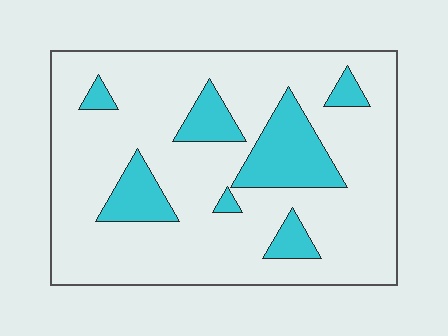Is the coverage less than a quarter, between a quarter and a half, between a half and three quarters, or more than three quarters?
Less than a quarter.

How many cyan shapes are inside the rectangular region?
7.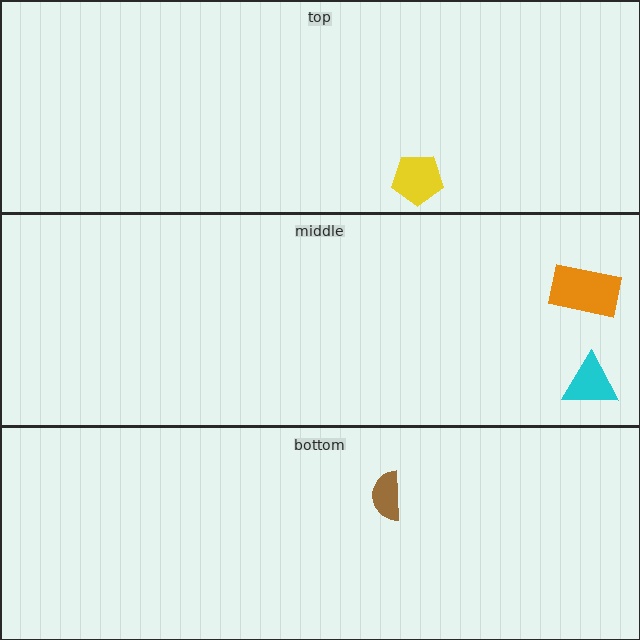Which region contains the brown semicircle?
The bottom region.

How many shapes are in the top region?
1.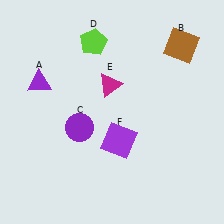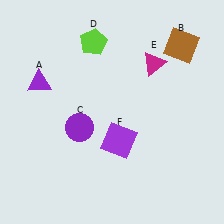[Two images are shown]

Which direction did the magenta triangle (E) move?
The magenta triangle (E) moved right.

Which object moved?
The magenta triangle (E) moved right.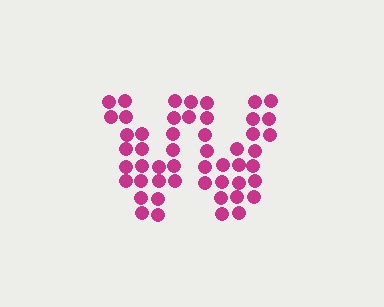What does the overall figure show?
The overall figure shows the letter W.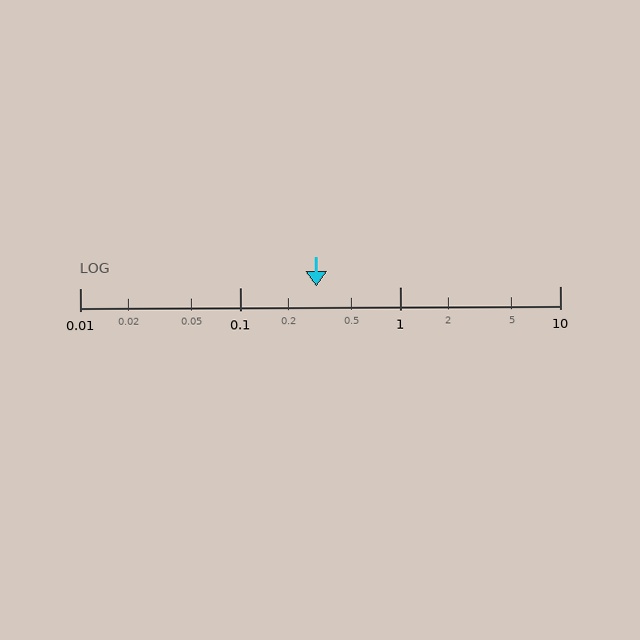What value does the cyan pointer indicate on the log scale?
The pointer indicates approximately 0.3.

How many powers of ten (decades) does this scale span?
The scale spans 3 decades, from 0.01 to 10.